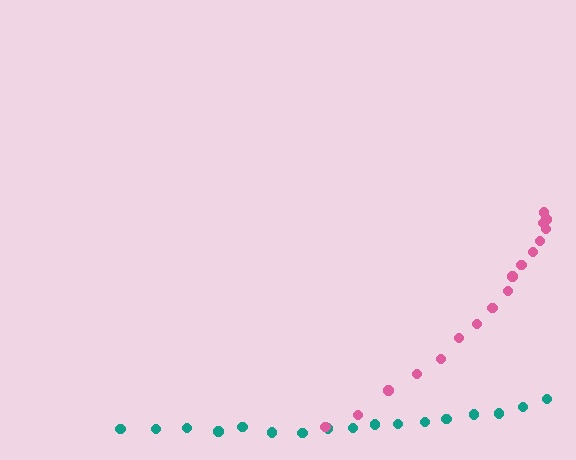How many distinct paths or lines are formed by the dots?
There are 2 distinct paths.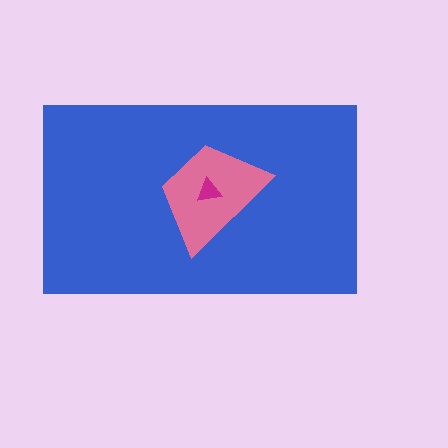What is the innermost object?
The magenta triangle.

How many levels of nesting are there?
3.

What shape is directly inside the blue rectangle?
The pink trapezoid.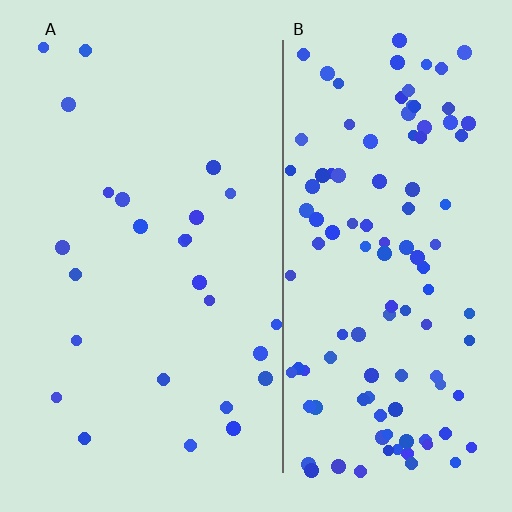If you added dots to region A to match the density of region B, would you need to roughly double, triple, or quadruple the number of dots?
Approximately quadruple.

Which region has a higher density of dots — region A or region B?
B (the right).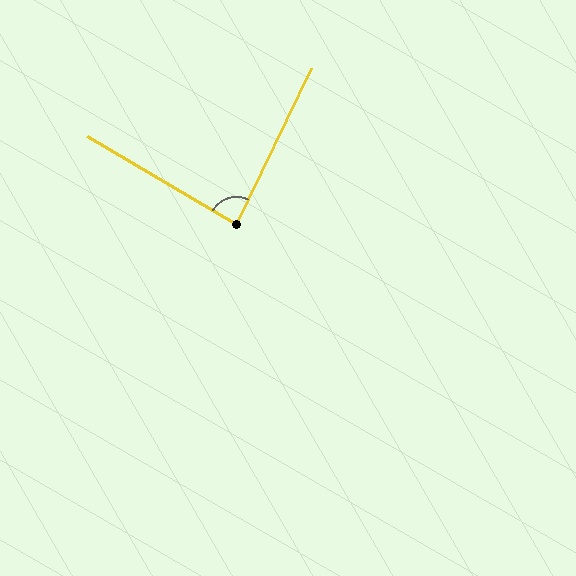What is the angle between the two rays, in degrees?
Approximately 85 degrees.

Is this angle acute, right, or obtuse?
It is approximately a right angle.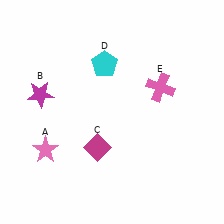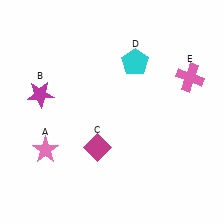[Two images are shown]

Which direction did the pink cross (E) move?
The pink cross (E) moved right.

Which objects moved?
The objects that moved are: the cyan pentagon (D), the pink cross (E).